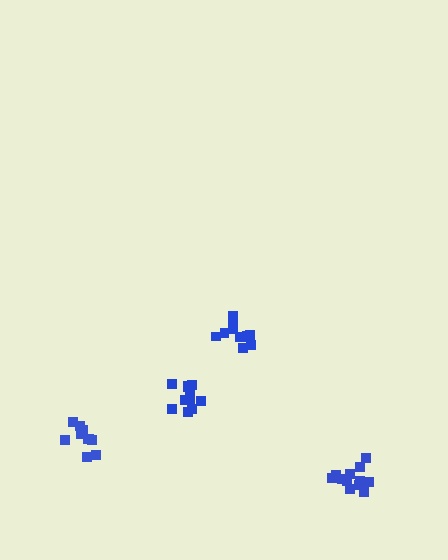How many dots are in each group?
Group 1: 13 dots, Group 2: 11 dots, Group 3: 10 dots, Group 4: 11 dots (45 total).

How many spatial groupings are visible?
There are 4 spatial groupings.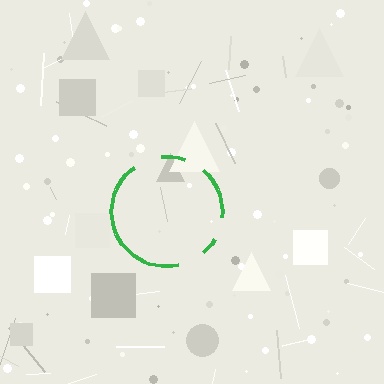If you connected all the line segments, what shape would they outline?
They would outline a circle.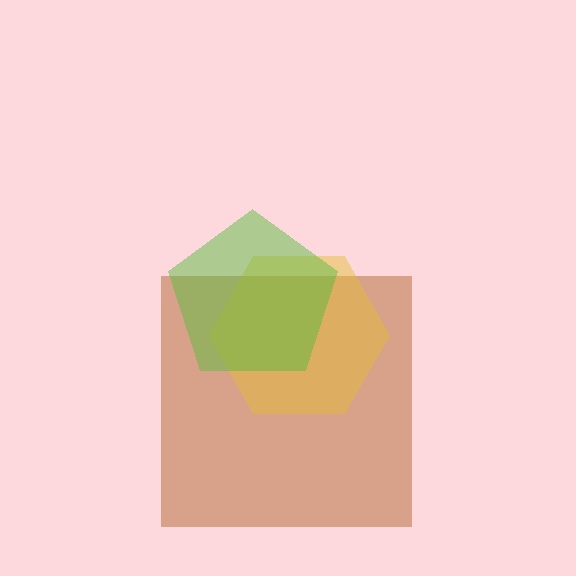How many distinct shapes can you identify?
There are 3 distinct shapes: a brown square, a yellow hexagon, a lime pentagon.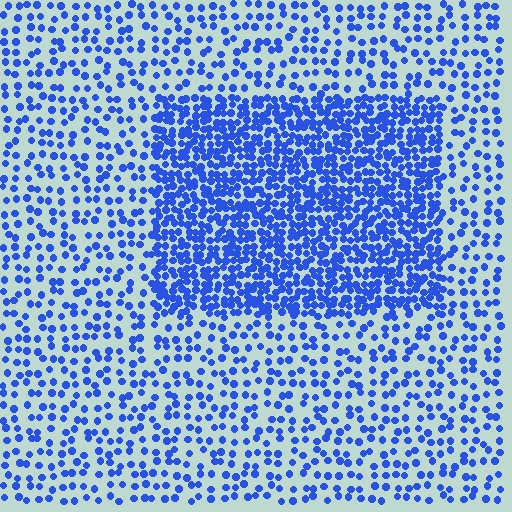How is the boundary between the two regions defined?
The boundary is defined by a change in element density (approximately 2.4x ratio). All elements are the same color, size, and shape.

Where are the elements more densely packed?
The elements are more densely packed inside the rectangle boundary.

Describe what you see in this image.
The image contains small blue elements arranged at two different densities. A rectangle-shaped region is visible where the elements are more densely packed than the surrounding area.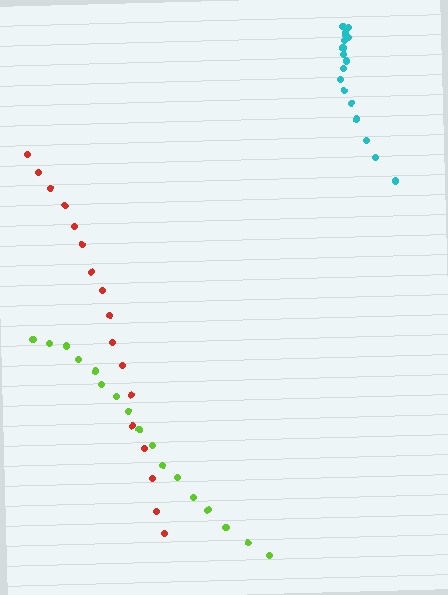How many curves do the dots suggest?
There are 3 distinct paths.